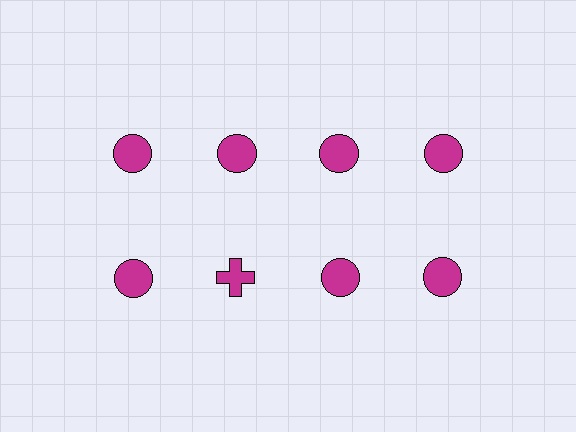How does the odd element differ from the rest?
It has a different shape: cross instead of circle.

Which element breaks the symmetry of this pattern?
The magenta cross in the second row, second from left column breaks the symmetry. All other shapes are magenta circles.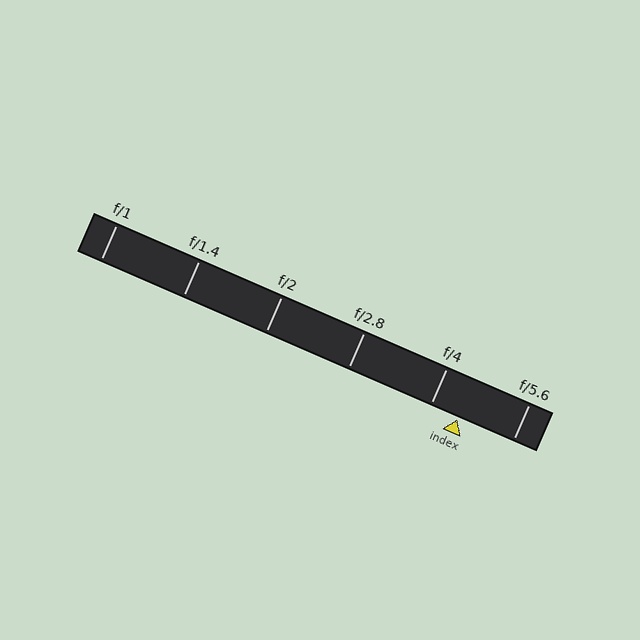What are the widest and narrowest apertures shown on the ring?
The widest aperture shown is f/1 and the narrowest is f/5.6.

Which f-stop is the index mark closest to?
The index mark is closest to f/4.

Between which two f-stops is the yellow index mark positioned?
The index mark is between f/4 and f/5.6.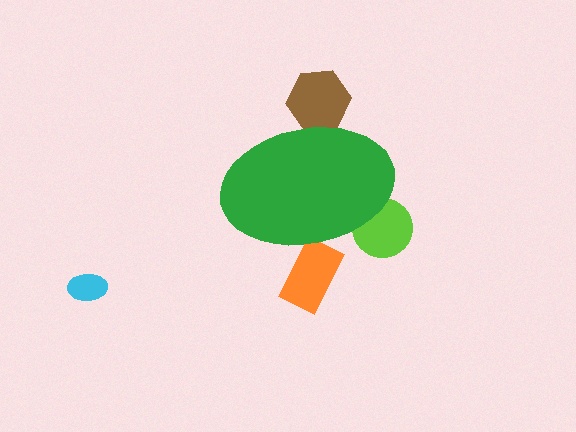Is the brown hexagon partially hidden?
Yes, the brown hexagon is partially hidden behind the green ellipse.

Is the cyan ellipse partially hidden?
No, the cyan ellipse is fully visible.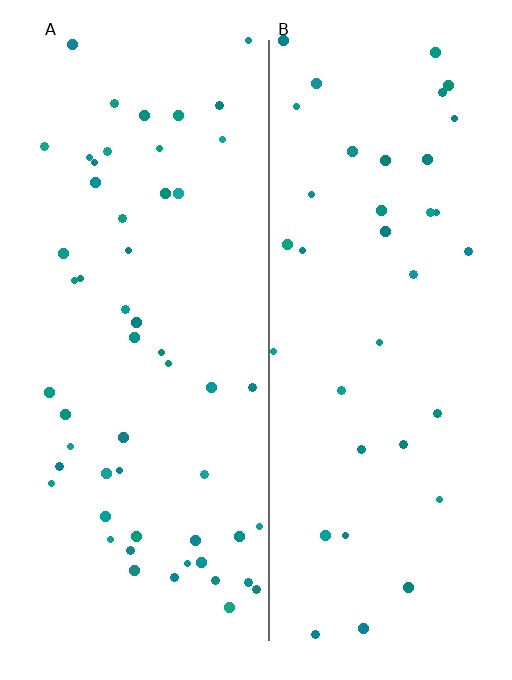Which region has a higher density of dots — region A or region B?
A (the left).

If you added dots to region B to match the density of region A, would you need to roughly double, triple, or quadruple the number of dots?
Approximately double.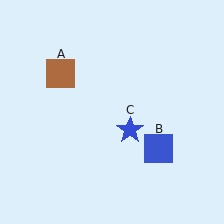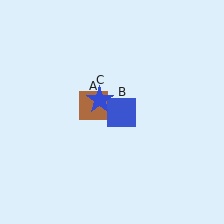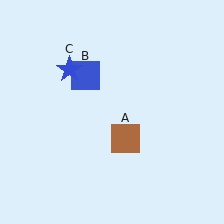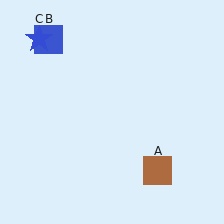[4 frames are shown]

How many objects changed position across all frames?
3 objects changed position: brown square (object A), blue square (object B), blue star (object C).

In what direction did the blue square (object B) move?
The blue square (object B) moved up and to the left.